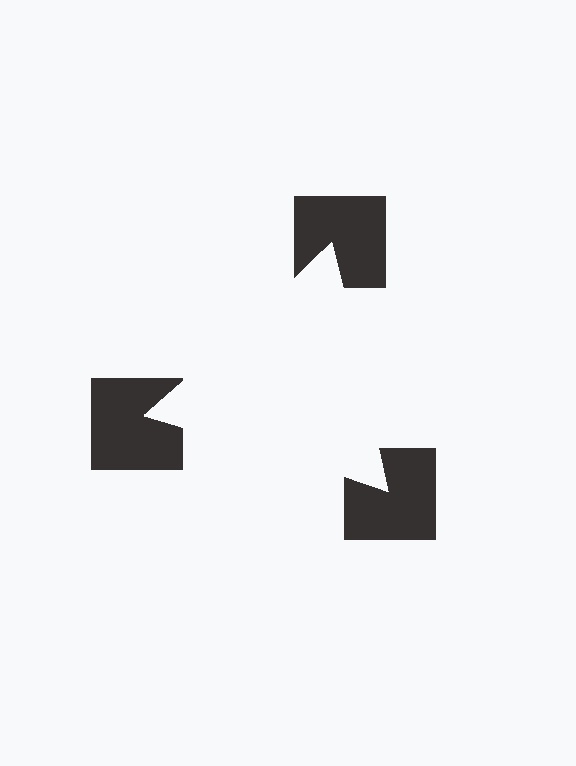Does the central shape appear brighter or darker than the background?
It typically appears slightly brighter than the background, even though no actual brightness change is drawn.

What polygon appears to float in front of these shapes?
An illusory triangle — its edges are inferred from the aligned wedge cuts in the notched squares, not physically drawn.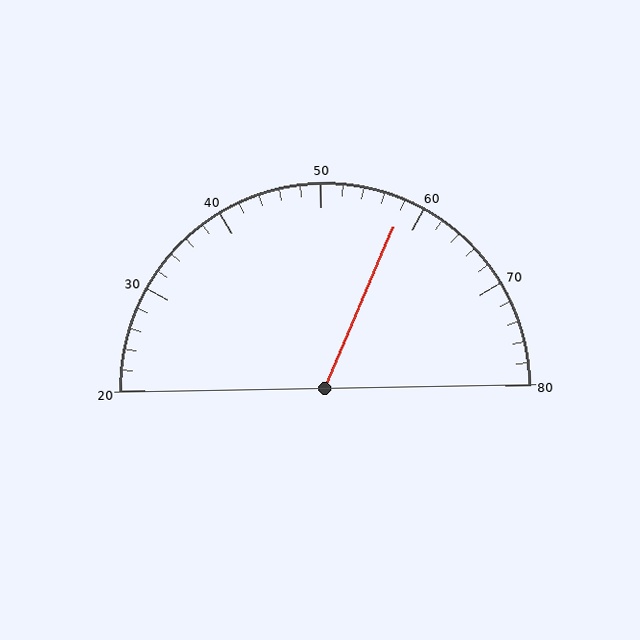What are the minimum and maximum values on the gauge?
The gauge ranges from 20 to 80.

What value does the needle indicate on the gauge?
The needle indicates approximately 58.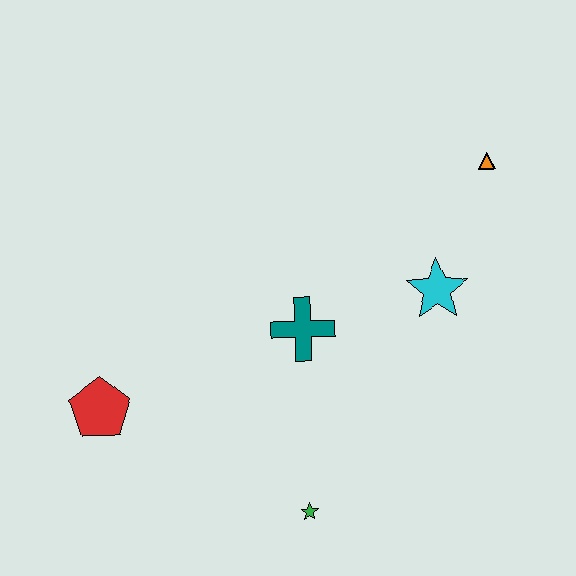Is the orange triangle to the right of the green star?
Yes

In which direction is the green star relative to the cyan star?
The green star is below the cyan star.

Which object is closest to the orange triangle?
The cyan star is closest to the orange triangle.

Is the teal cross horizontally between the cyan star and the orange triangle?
No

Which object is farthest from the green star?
The orange triangle is farthest from the green star.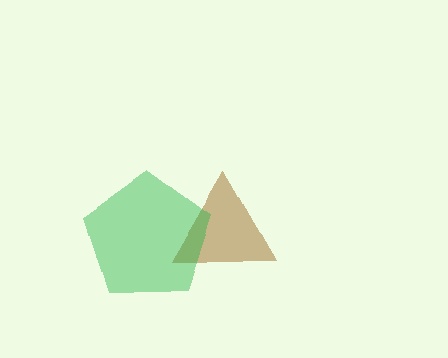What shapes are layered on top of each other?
The layered shapes are: a brown triangle, a green pentagon.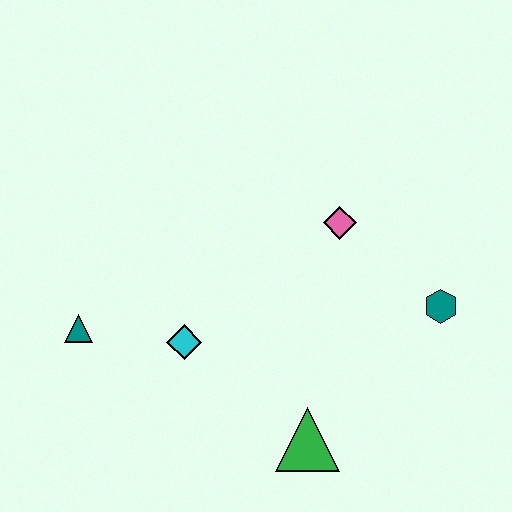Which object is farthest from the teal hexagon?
The teal triangle is farthest from the teal hexagon.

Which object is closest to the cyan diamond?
The teal triangle is closest to the cyan diamond.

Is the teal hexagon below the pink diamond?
Yes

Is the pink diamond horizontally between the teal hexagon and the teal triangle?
Yes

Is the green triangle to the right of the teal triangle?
Yes